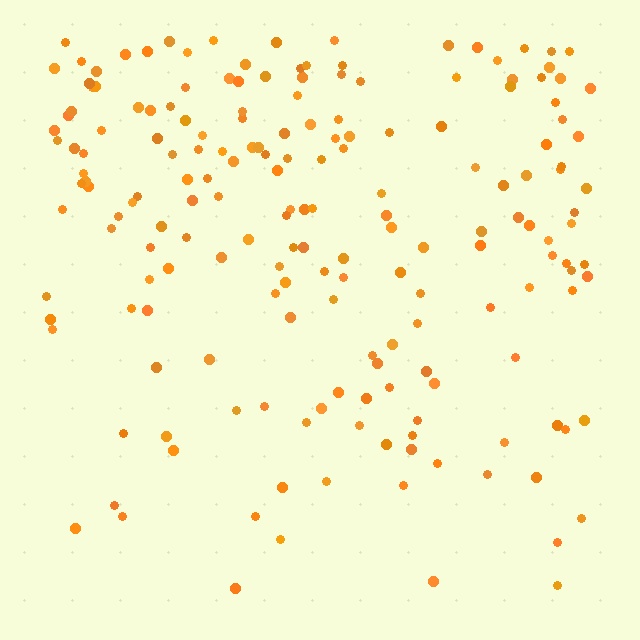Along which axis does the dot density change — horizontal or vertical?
Vertical.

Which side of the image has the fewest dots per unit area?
The bottom.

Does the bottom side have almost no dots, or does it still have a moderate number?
Still a moderate number, just noticeably fewer than the top.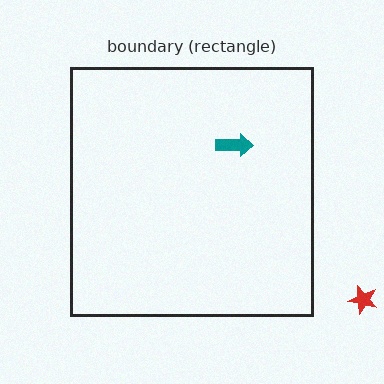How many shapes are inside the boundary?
1 inside, 1 outside.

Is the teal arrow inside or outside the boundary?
Inside.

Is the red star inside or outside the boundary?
Outside.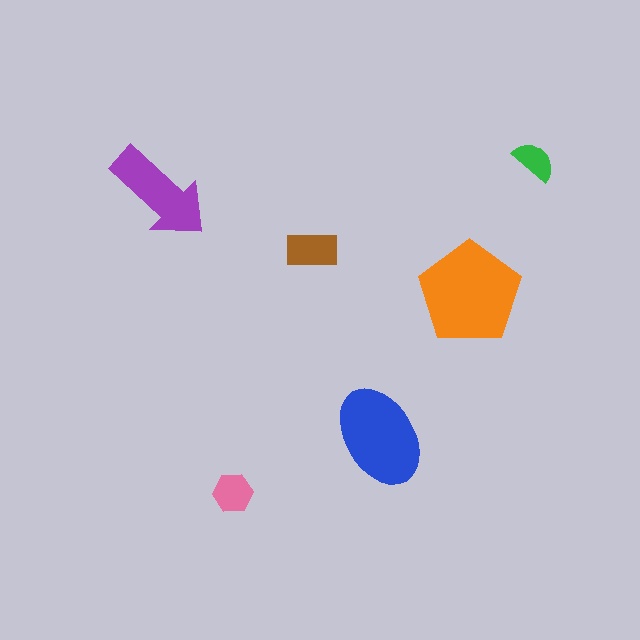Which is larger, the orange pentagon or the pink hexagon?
The orange pentagon.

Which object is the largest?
The orange pentagon.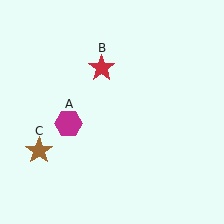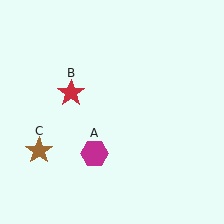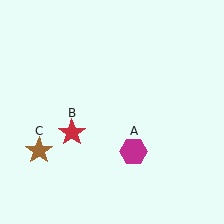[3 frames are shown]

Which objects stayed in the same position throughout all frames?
Brown star (object C) remained stationary.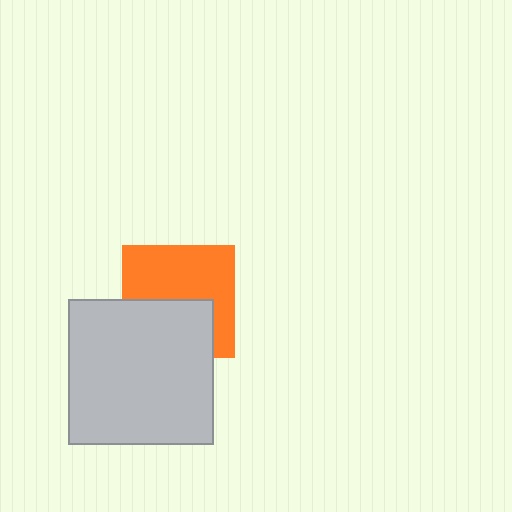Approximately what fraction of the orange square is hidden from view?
Roughly 42% of the orange square is hidden behind the light gray square.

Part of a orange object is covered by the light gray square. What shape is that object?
It is a square.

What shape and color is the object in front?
The object in front is a light gray square.